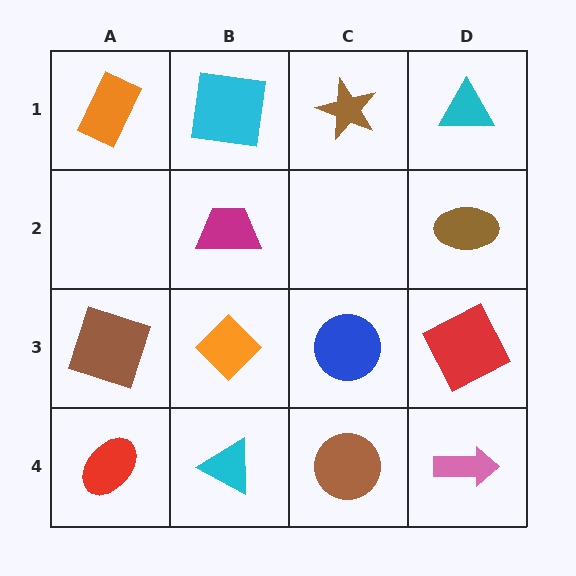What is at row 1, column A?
An orange rectangle.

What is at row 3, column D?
A red square.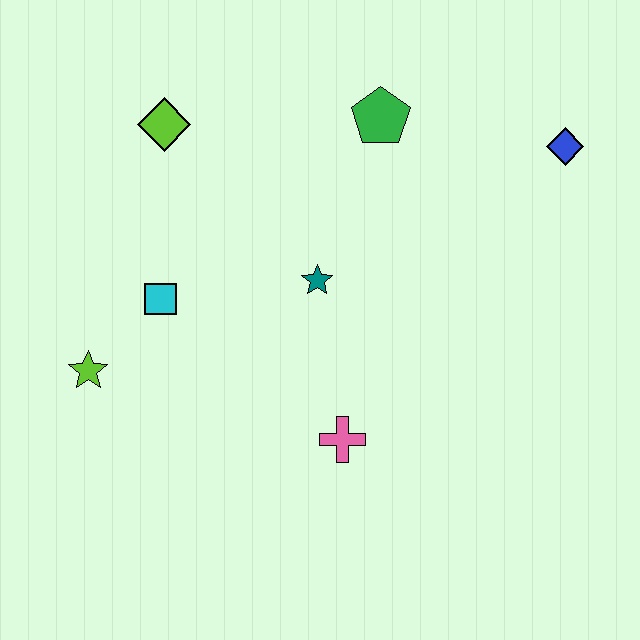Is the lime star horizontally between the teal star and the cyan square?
No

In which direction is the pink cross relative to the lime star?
The pink cross is to the right of the lime star.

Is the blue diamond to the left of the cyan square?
No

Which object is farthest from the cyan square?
The blue diamond is farthest from the cyan square.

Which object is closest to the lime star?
The cyan square is closest to the lime star.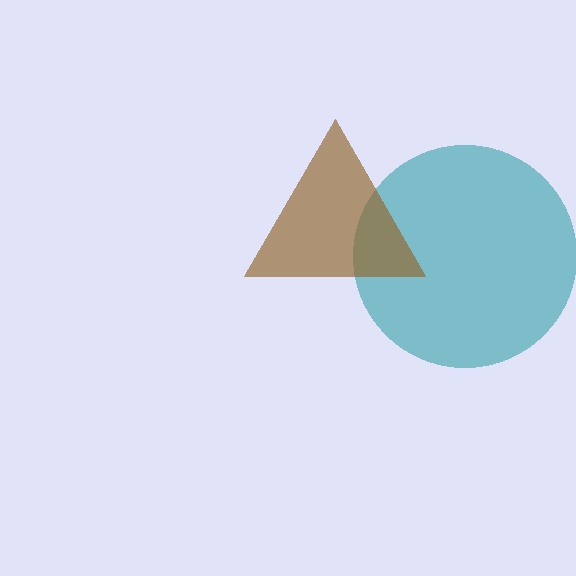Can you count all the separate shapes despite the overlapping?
Yes, there are 2 separate shapes.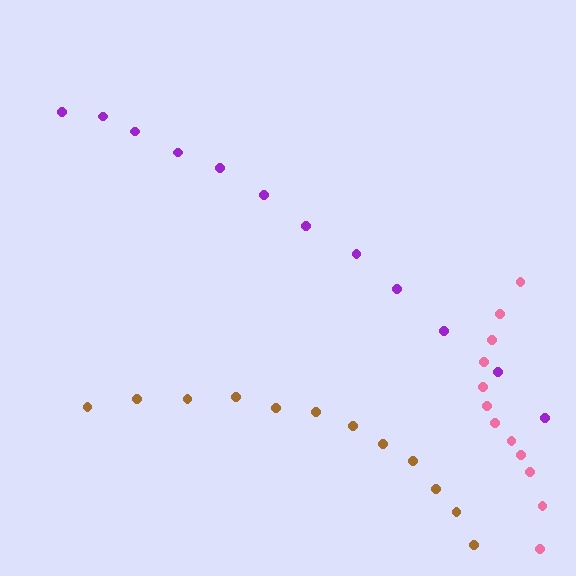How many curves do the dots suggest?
There are 3 distinct paths.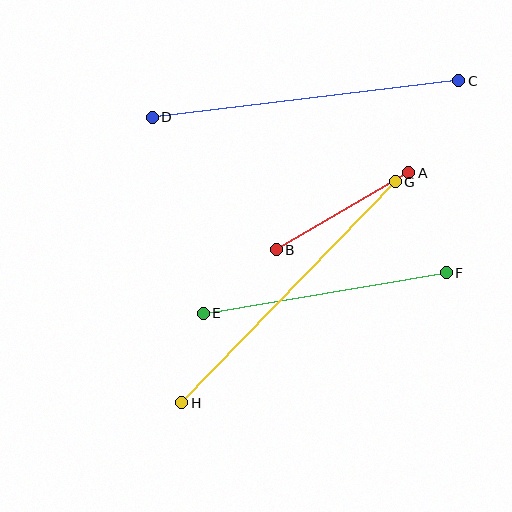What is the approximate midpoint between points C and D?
The midpoint is at approximately (305, 99) pixels.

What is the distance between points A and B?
The distance is approximately 153 pixels.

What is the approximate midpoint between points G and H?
The midpoint is at approximately (288, 292) pixels.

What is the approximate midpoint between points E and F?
The midpoint is at approximately (325, 293) pixels.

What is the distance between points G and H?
The distance is approximately 308 pixels.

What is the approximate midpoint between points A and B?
The midpoint is at approximately (342, 211) pixels.